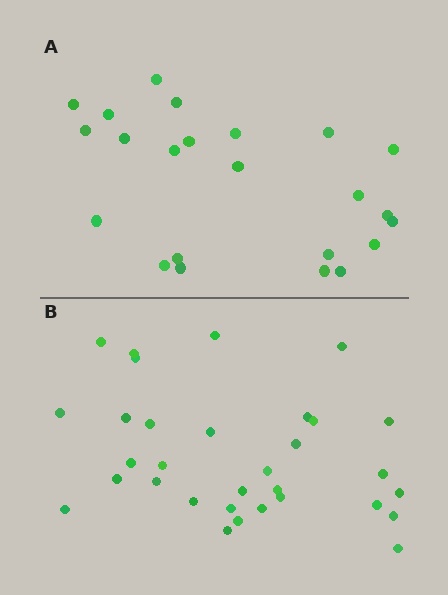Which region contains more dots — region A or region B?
Region B (the bottom region) has more dots.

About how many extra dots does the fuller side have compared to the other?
Region B has roughly 8 or so more dots than region A.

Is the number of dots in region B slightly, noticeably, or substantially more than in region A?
Region B has noticeably more, but not dramatically so. The ratio is roughly 1.4 to 1.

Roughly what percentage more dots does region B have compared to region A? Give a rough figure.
About 40% more.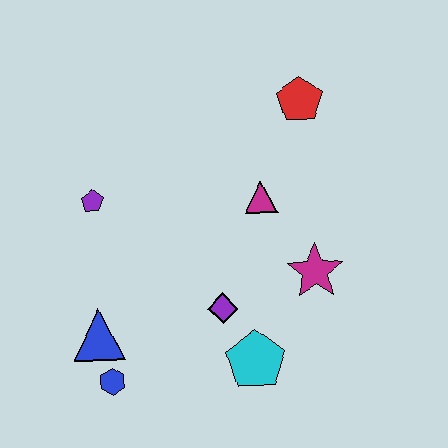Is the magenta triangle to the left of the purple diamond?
No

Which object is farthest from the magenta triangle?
The blue hexagon is farthest from the magenta triangle.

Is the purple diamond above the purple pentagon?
No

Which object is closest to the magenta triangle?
The magenta star is closest to the magenta triangle.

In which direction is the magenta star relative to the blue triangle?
The magenta star is to the right of the blue triangle.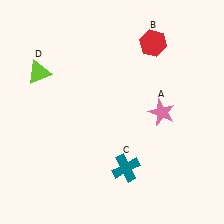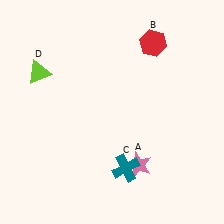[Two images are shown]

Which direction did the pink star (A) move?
The pink star (A) moved down.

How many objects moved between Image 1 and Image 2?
1 object moved between the two images.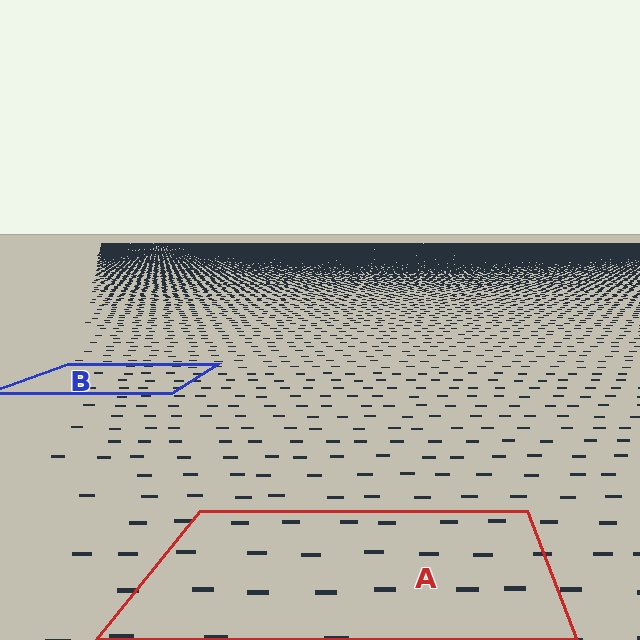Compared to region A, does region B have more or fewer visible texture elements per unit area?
Region B has more texture elements per unit area — they are packed more densely because it is farther away.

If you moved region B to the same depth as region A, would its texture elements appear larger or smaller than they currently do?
They would appear larger. At a closer depth, the same texture elements are projected at a bigger on-screen size.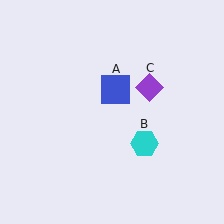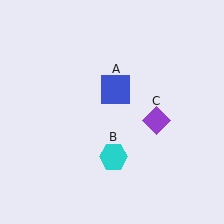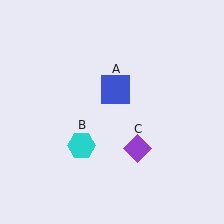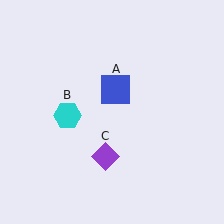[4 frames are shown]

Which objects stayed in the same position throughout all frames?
Blue square (object A) remained stationary.